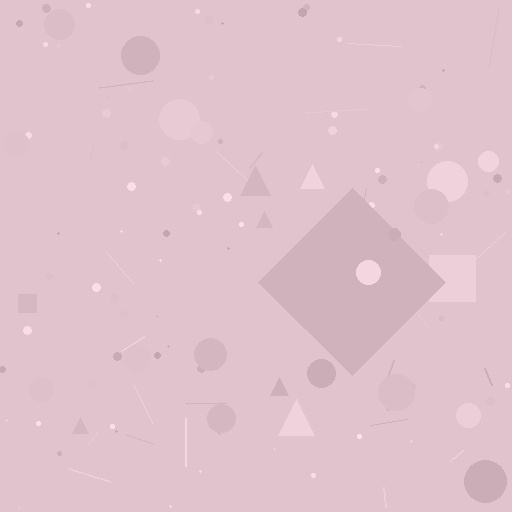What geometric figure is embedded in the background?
A diamond is embedded in the background.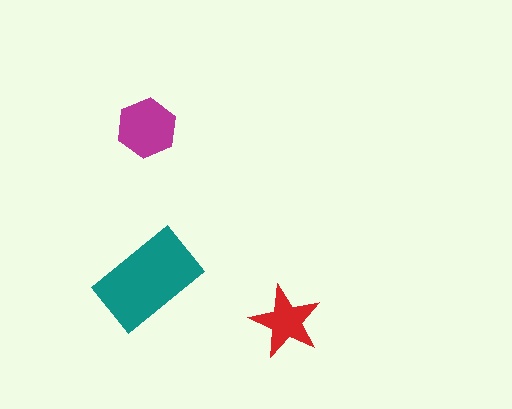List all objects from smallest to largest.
The red star, the magenta hexagon, the teal rectangle.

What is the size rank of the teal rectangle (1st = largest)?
1st.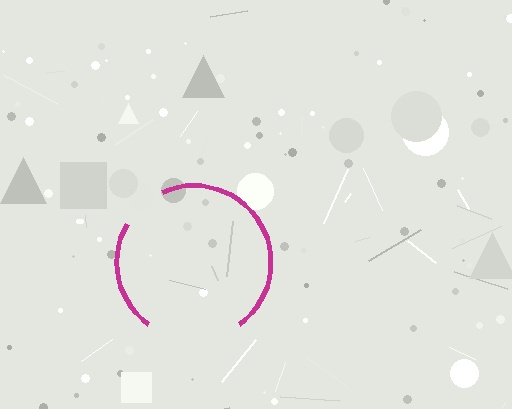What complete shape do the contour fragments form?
The contour fragments form a circle.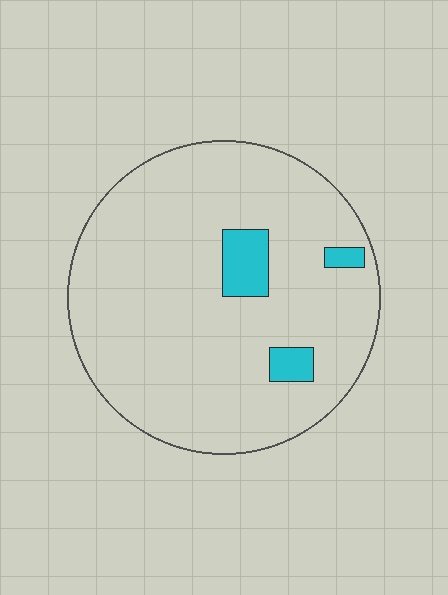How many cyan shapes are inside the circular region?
3.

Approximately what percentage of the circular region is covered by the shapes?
Approximately 5%.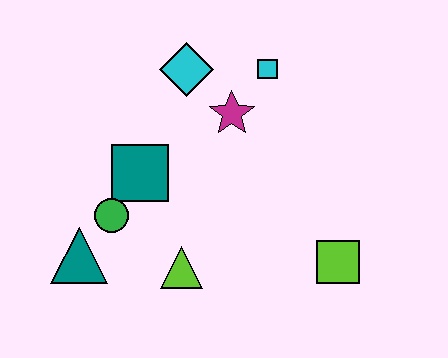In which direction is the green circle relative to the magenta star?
The green circle is to the left of the magenta star.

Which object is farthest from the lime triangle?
The cyan square is farthest from the lime triangle.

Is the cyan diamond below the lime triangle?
No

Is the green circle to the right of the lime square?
No